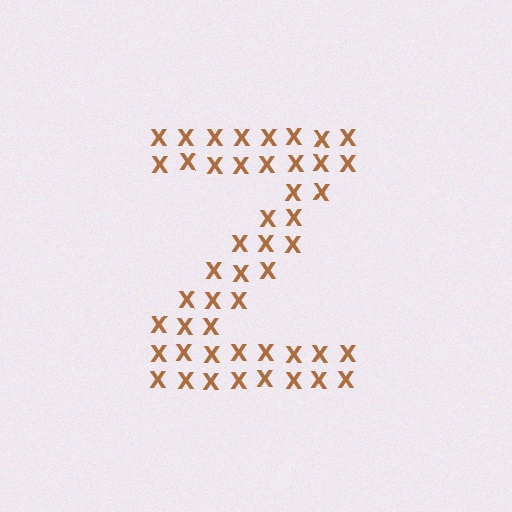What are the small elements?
The small elements are letter X's.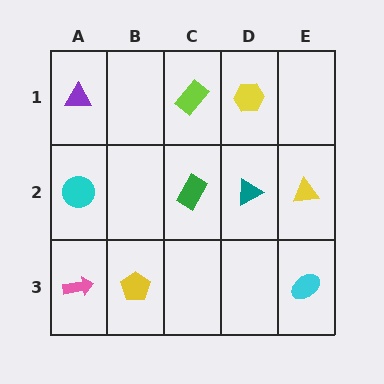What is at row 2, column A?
A cyan circle.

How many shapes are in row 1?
3 shapes.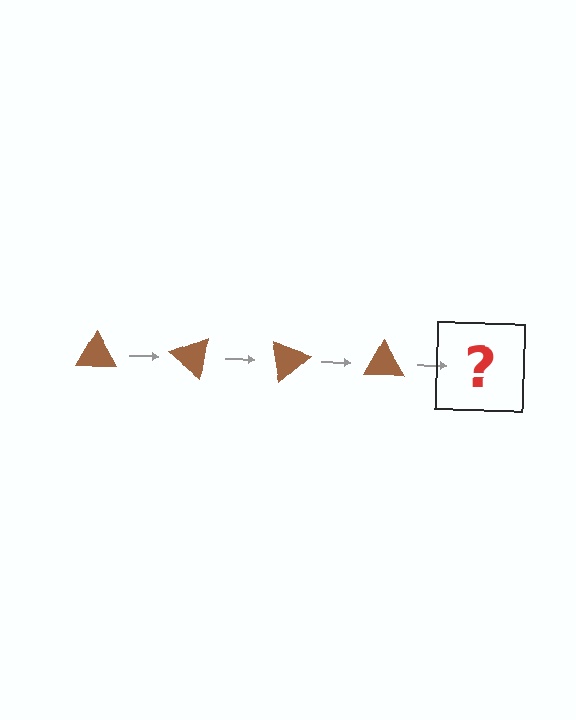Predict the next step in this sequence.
The next step is a brown triangle rotated 160 degrees.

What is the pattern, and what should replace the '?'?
The pattern is that the triangle rotates 40 degrees each step. The '?' should be a brown triangle rotated 160 degrees.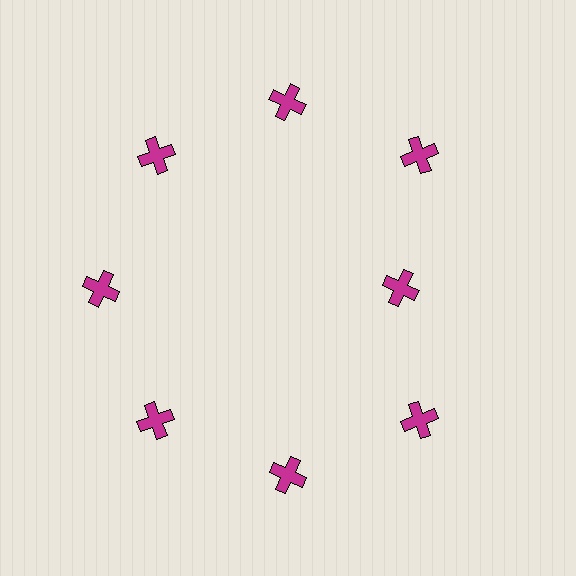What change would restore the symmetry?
The symmetry would be restored by moving it outward, back onto the ring so that all 8 crosses sit at equal angles and equal distance from the center.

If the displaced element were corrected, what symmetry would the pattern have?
It would have 8-fold rotational symmetry — the pattern would map onto itself every 45 degrees.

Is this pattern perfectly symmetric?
No. The 8 magenta crosses are arranged in a ring, but one element near the 3 o'clock position is pulled inward toward the center, breaking the 8-fold rotational symmetry.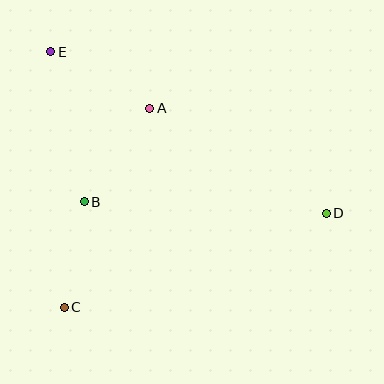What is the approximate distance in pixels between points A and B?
The distance between A and B is approximately 114 pixels.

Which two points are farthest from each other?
Points D and E are farthest from each other.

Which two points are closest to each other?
Points B and C are closest to each other.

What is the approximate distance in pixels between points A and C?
The distance between A and C is approximately 216 pixels.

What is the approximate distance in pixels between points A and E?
The distance between A and E is approximately 114 pixels.